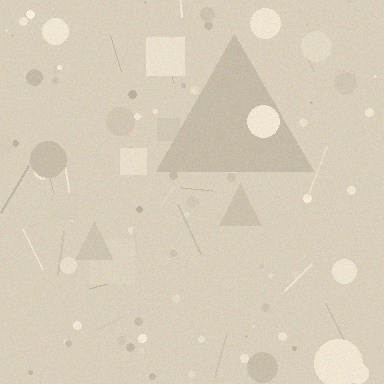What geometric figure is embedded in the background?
A triangle is embedded in the background.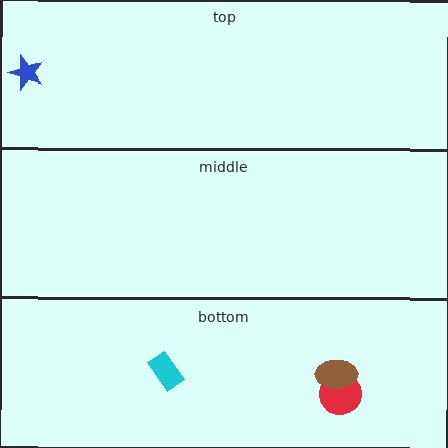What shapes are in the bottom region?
The red circle, the brown ellipse, the cyan rectangle.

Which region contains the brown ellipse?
The bottom region.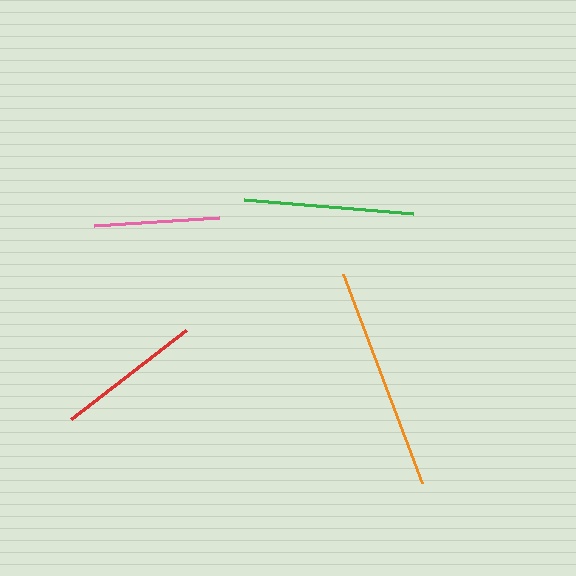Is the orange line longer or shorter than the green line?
The orange line is longer than the green line.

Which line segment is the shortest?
The pink line is the shortest at approximately 125 pixels.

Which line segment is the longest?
The orange line is the longest at approximately 224 pixels.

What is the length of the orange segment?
The orange segment is approximately 224 pixels long.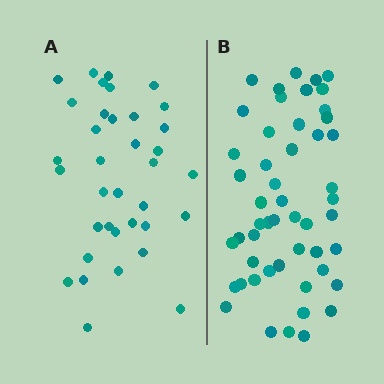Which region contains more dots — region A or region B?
Region B (the right region) has more dots.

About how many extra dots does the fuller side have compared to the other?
Region B has approximately 15 more dots than region A.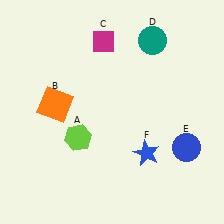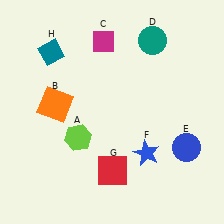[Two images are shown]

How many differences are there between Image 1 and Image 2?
There are 2 differences between the two images.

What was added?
A red square (G), a teal diamond (H) were added in Image 2.